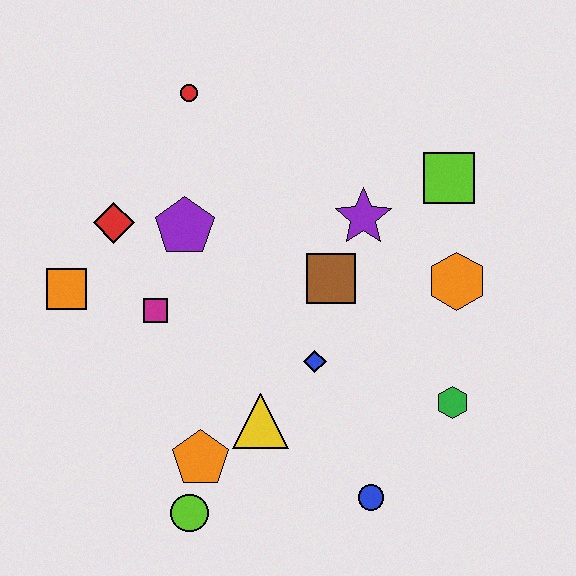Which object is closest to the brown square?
The purple star is closest to the brown square.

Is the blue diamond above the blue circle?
Yes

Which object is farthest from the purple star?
The lime circle is farthest from the purple star.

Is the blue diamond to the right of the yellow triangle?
Yes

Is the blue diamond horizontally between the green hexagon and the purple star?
No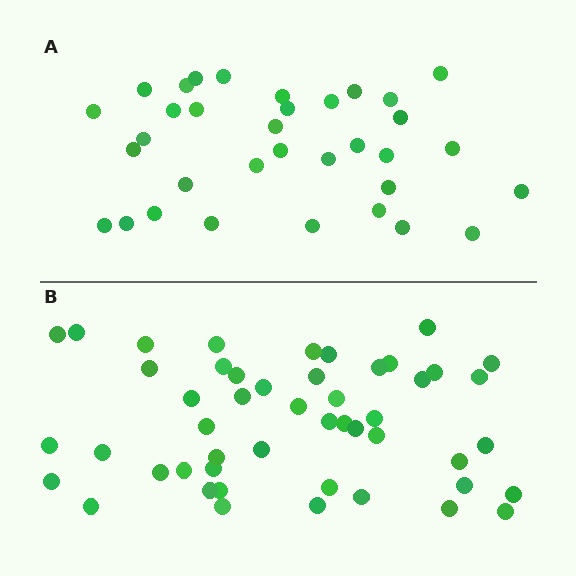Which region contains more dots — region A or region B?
Region B (the bottom region) has more dots.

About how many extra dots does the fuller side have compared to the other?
Region B has approximately 15 more dots than region A.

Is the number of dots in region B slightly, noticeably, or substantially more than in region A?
Region B has noticeably more, but not dramatically so. The ratio is roughly 1.4 to 1.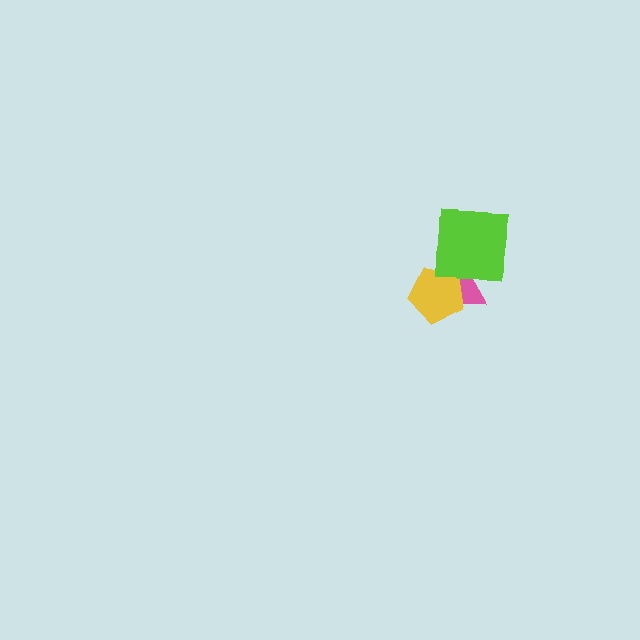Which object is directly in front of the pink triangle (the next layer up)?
The yellow pentagon is directly in front of the pink triangle.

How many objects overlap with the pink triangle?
2 objects overlap with the pink triangle.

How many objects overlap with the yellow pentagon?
2 objects overlap with the yellow pentagon.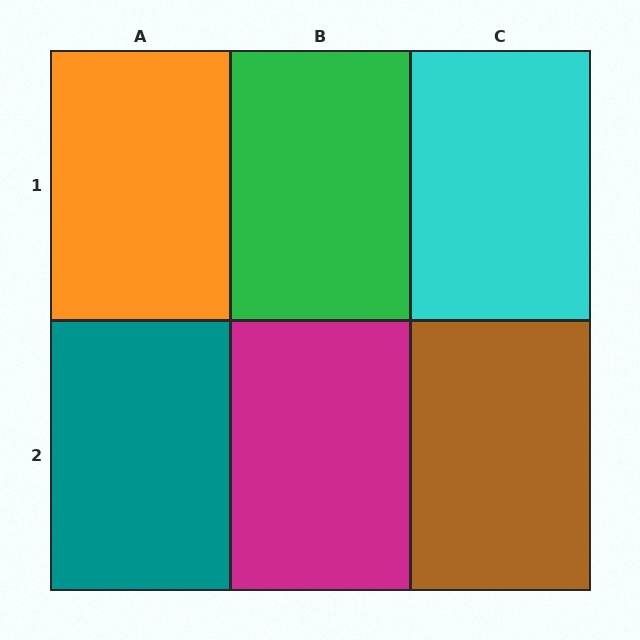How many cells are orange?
1 cell is orange.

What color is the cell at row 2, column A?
Teal.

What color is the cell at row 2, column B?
Magenta.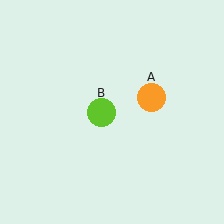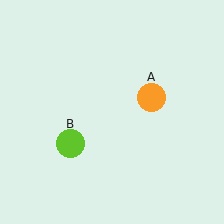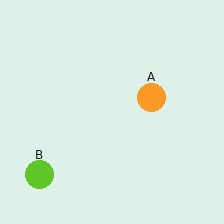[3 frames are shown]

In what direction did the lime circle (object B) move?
The lime circle (object B) moved down and to the left.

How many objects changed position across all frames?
1 object changed position: lime circle (object B).